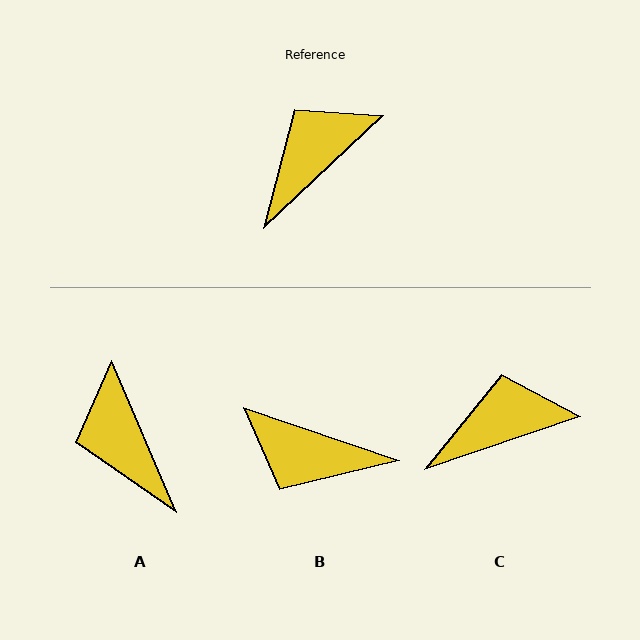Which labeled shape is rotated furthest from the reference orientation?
B, about 118 degrees away.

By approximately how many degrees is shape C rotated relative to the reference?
Approximately 24 degrees clockwise.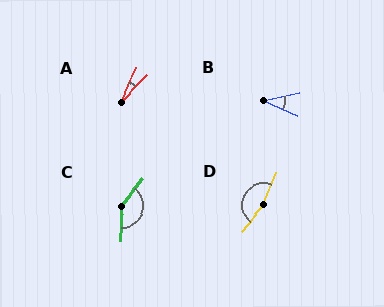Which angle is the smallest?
A, at approximately 20 degrees.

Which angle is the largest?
D, at approximately 163 degrees.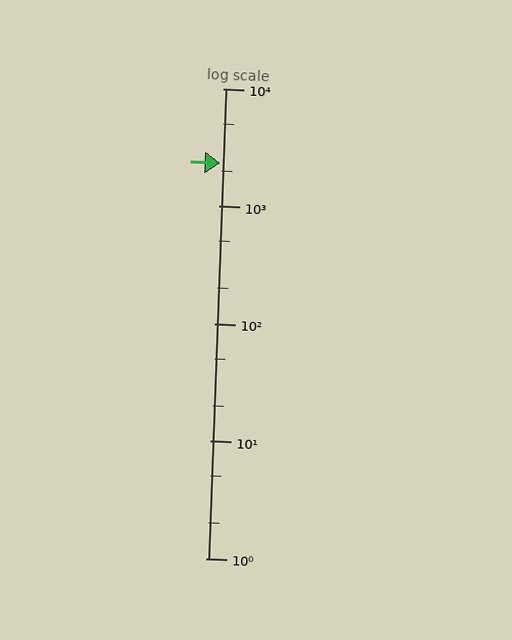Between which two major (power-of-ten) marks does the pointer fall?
The pointer is between 1000 and 10000.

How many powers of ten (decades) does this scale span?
The scale spans 4 decades, from 1 to 10000.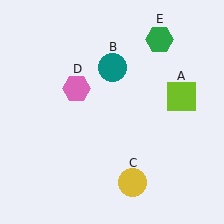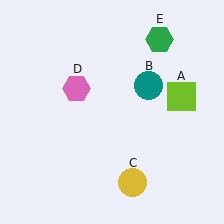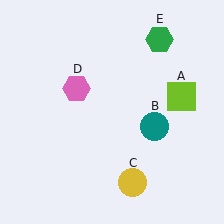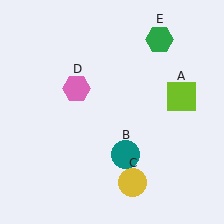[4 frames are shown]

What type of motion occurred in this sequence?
The teal circle (object B) rotated clockwise around the center of the scene.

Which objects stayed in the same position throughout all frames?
Lime square (object A) and yellow circle (object C) and pink hexagon (object D) and green hexagon (object E) remained stationary.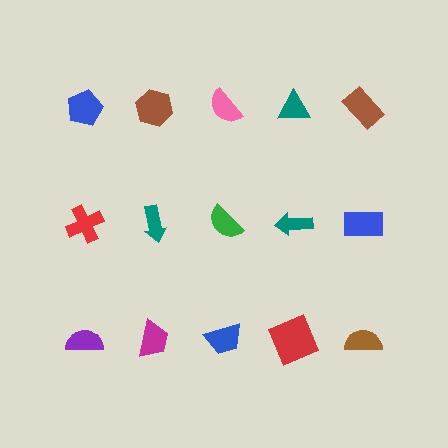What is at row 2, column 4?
A teal arrow.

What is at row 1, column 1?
A blue pentagon.